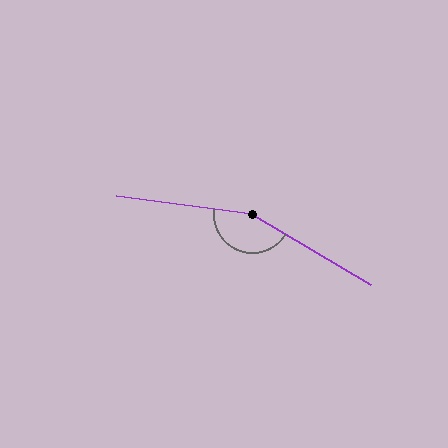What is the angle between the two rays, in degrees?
Approximately 157 degrees.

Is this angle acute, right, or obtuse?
It is obtuse.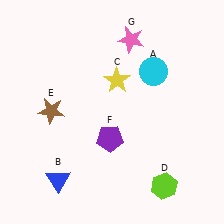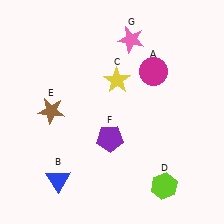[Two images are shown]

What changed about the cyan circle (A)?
In Image 1, A is cyan. In Image 2, it changed to magenta.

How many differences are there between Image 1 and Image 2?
There is 1 difference between the two images.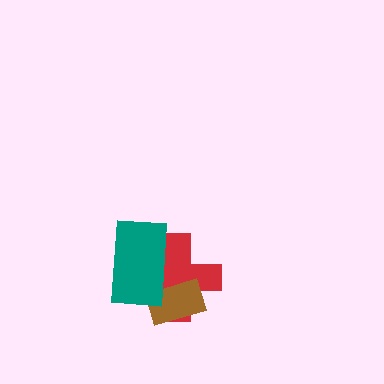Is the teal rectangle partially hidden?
No, no other shape covers it.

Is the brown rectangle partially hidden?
Yes, it is partially covered by another shape.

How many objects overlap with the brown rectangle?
2 objects overlap with the brown rectangle.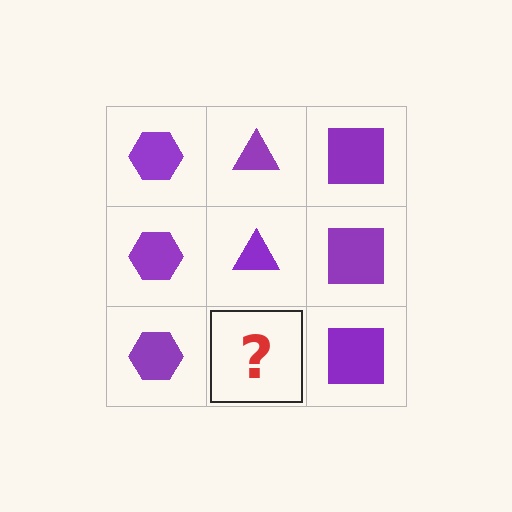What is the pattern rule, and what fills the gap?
The rule is that each column has a consistent shape. The gap should be filled with a purple triangle.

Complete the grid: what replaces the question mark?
The question mark should be replaced with a purple triangle.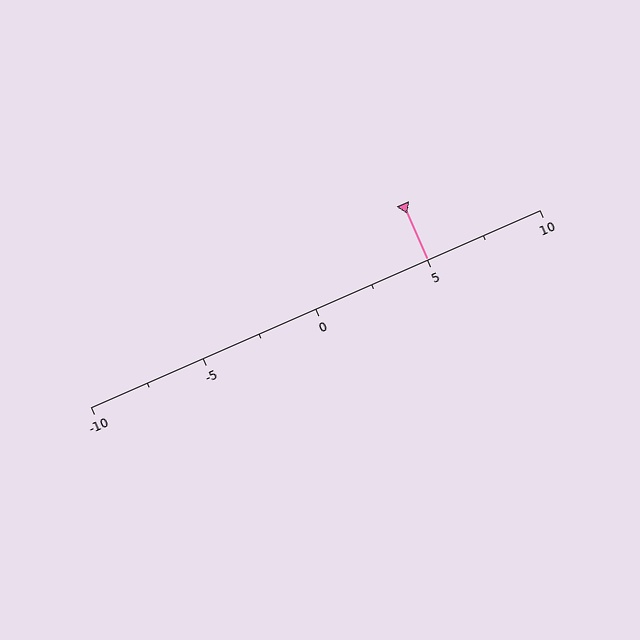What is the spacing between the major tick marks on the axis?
The major ticks are spaced 5 apart.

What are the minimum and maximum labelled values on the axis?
The axis runs from -10 to 10.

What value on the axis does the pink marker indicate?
The marker indicates approximately 5.